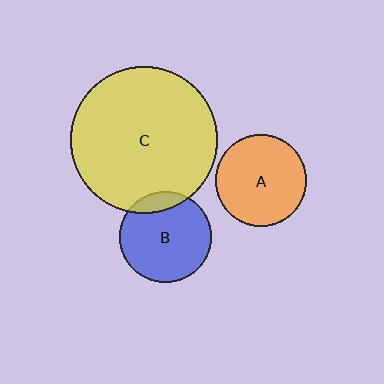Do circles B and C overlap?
Yes.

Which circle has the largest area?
Circle C (yellow).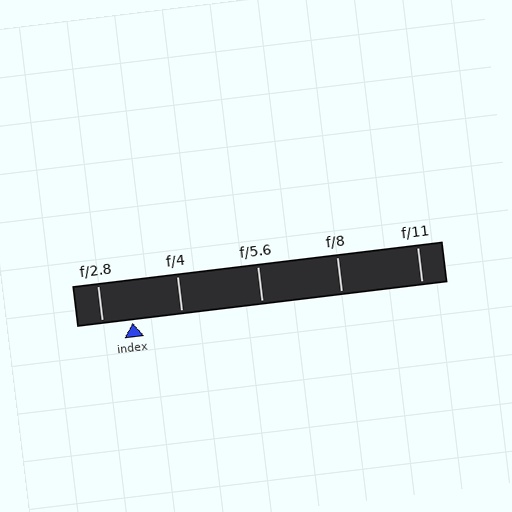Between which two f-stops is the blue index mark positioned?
The index mark is between f/2.8 and f/4.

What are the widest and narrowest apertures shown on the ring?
The widest aperture shown is f/2.8 and the narrowest is f/11.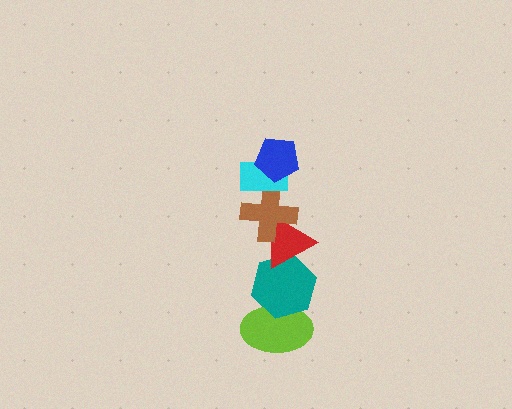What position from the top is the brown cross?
The brown cross is 3rd from the top.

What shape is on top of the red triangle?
The brown cross is on top of the red triangle.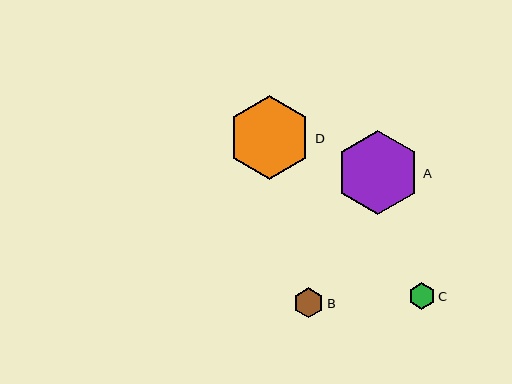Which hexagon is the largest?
Hexagon A is the largest with a size of approximately 84 pixels.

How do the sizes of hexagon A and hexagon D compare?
Hexagon A and hexagon D are approximately the same size.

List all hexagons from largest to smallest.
From largest to smallest: A, D, B, C.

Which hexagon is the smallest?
Hexagon C is the smallest with a size of approximately 27 pixels.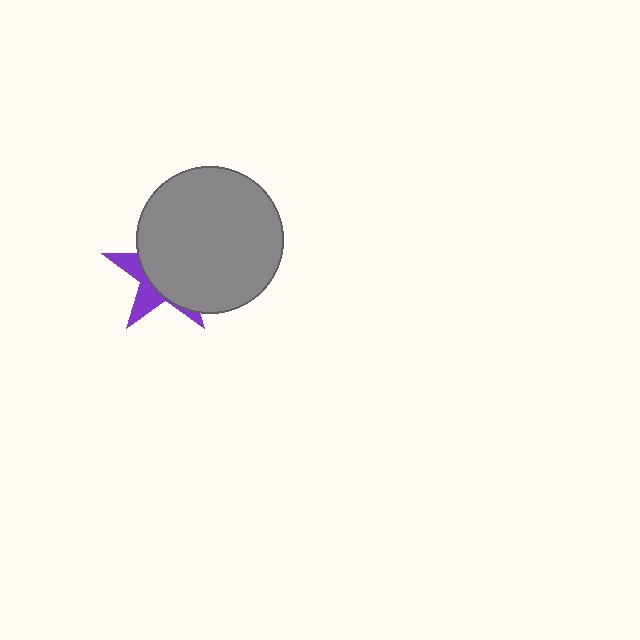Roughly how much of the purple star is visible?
A small part of it is visible (roughly 31%).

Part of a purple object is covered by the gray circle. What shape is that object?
It is a star.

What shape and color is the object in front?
The object in front is a gray circle.